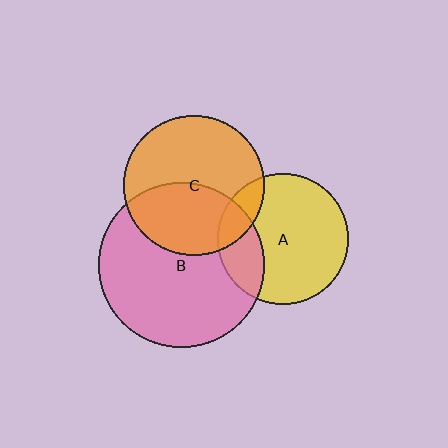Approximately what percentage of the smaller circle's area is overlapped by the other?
Approximately 45%.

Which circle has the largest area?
Circle B (pink).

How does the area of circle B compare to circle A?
Approximately 1.6 times.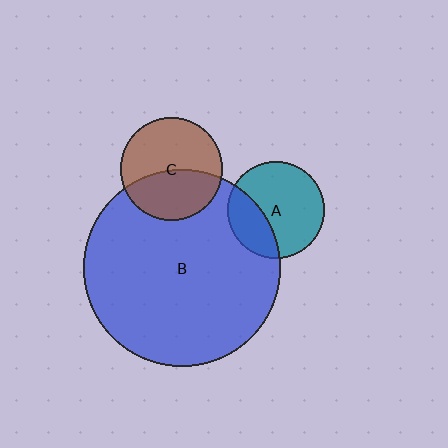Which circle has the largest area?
Circle B (blue).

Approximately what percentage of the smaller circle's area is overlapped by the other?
Approximately 45%.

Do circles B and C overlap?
Yes.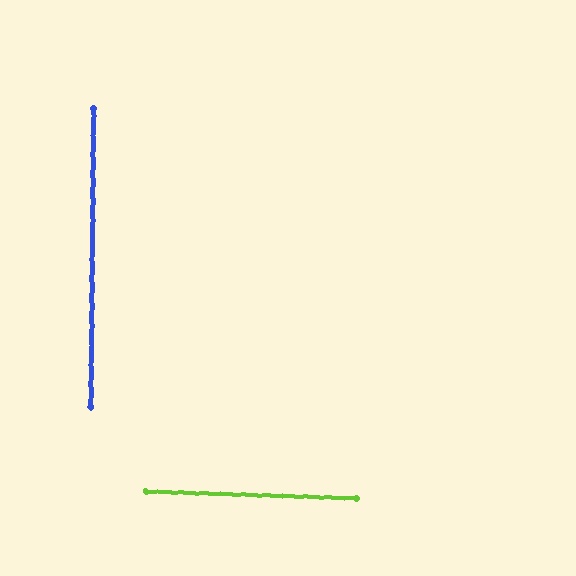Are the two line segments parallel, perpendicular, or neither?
Perpendicular — they meet at approximately 89°.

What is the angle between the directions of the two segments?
Approximately 89 degrees.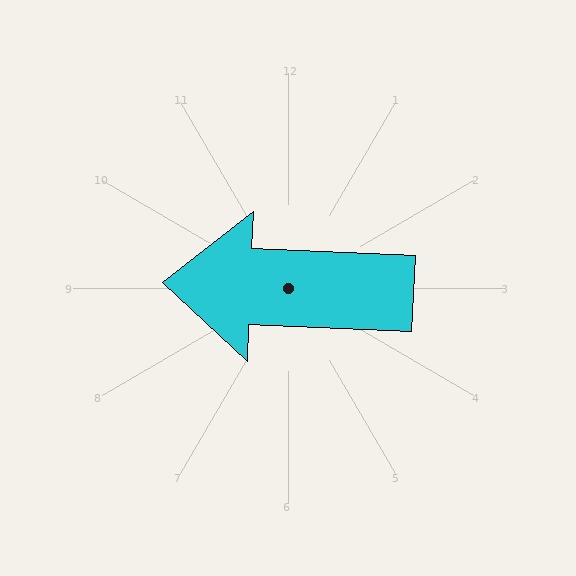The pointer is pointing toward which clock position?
Roughly 9 o'clock.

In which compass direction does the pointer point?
West.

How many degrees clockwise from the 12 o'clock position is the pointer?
Approximately 272 degrees.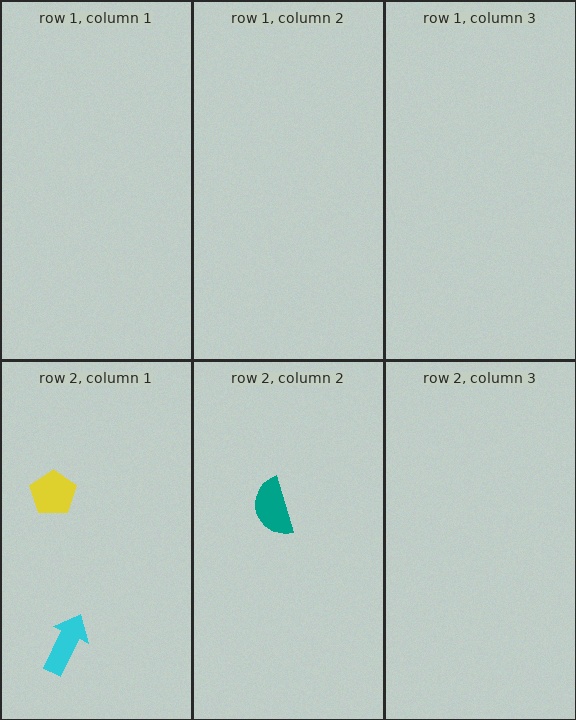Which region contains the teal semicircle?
The row 2, column 2 region.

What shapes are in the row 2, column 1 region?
The yellow pentagon, the cyan arrow.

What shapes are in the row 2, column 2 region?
The teal semicircle.